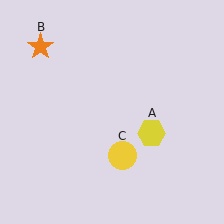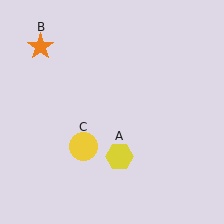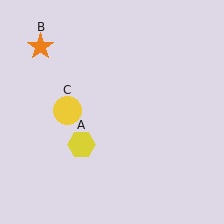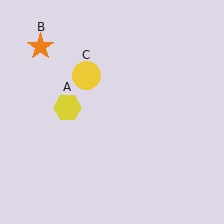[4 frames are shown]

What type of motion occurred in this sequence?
The yellow hexagon (object A), yellow circle (object C) rotated clockwise around the center of the scene.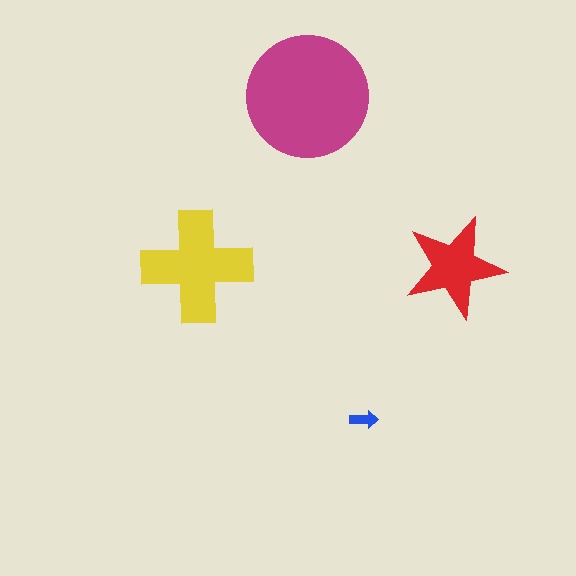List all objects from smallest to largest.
The blue arrow, the red star, the yellow cross, the magenta circle.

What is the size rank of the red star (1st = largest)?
3rd.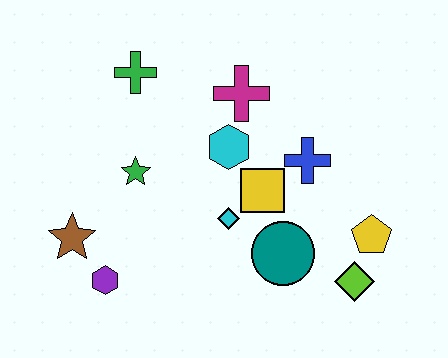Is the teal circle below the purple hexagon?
No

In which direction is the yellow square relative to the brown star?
The yellow square is to the right of the brown star.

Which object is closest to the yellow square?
The cyan diamond is closest to the yellow square.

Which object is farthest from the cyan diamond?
The green cross is farthest from the cyan diamond.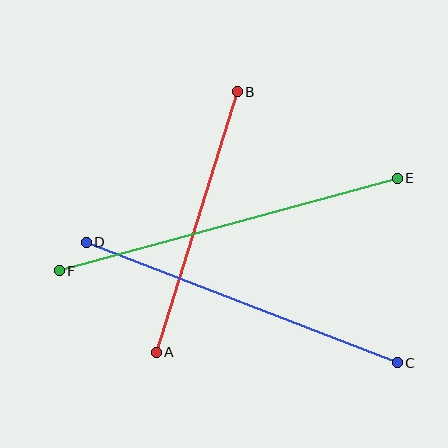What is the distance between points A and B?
The distance is approximately 273 pixels.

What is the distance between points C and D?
The distance is approximately 334 pixels.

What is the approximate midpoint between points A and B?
The midpoint is at approximately (197, 222) pixels.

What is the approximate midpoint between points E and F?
The midpoint is at approximately (228, 225) pixels.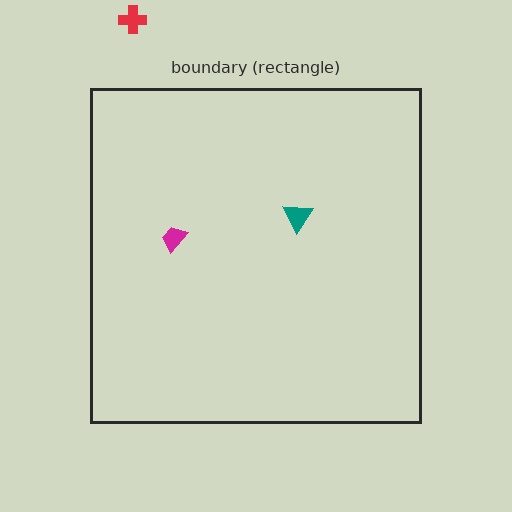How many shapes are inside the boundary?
2 inside, 1 outside.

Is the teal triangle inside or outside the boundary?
Inside.